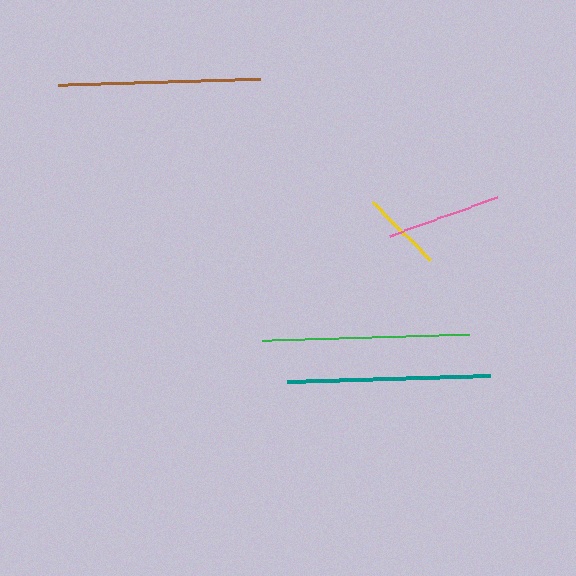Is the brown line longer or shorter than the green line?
The green line is longer than the brown line.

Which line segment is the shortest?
The yellow line is the shortest at approximately 81 pixels.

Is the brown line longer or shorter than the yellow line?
The brown line is longer than the yellow line.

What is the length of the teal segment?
The teal segment is approximately 203 pixels long.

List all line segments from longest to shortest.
From longest to shortest: green, teal, brown, pink, yellow.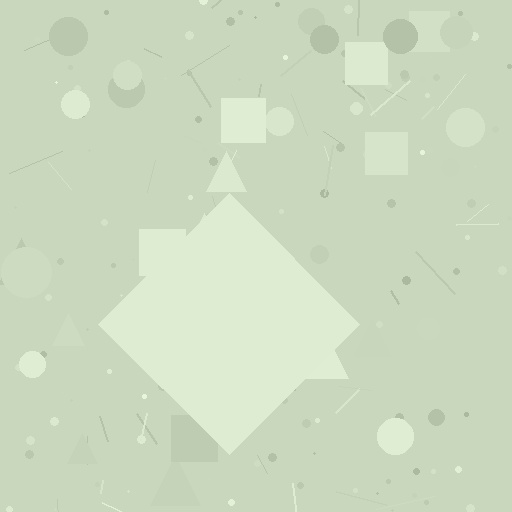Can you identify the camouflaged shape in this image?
The camouflaged shape is a diamond.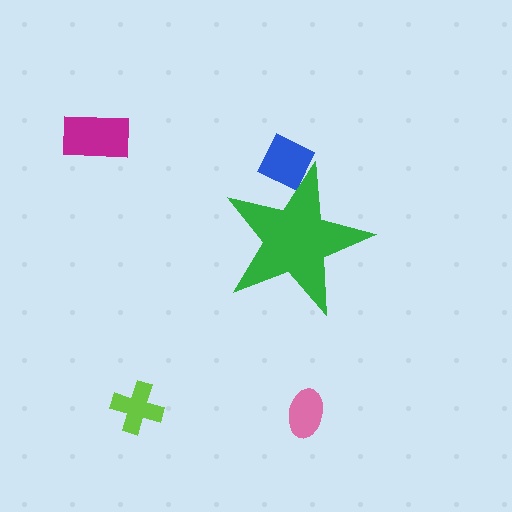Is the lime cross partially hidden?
No, the lime cross is fully visible.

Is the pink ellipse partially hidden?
No, the pink ellipse is fully visible.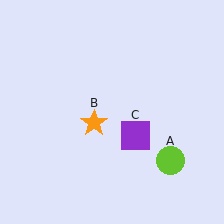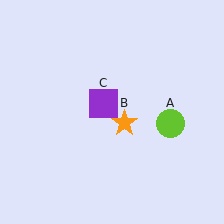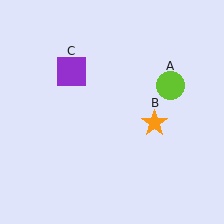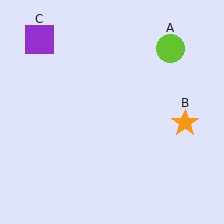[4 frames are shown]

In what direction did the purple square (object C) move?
The purple square (object C) moved up and to the left.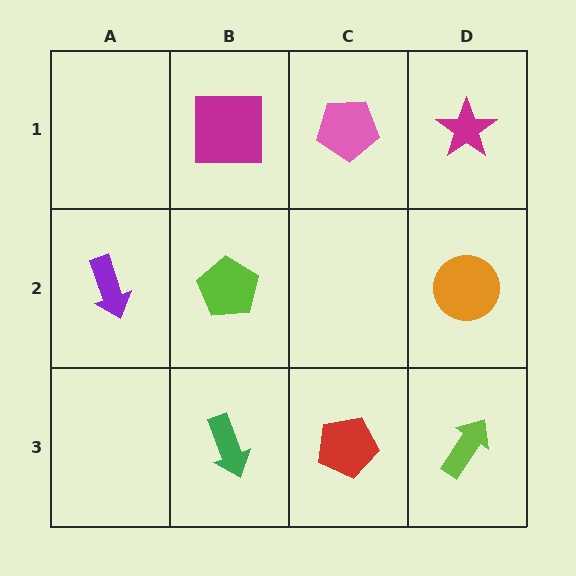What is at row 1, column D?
A magenta star.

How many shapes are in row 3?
3 shapes.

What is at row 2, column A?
A purple arrow.